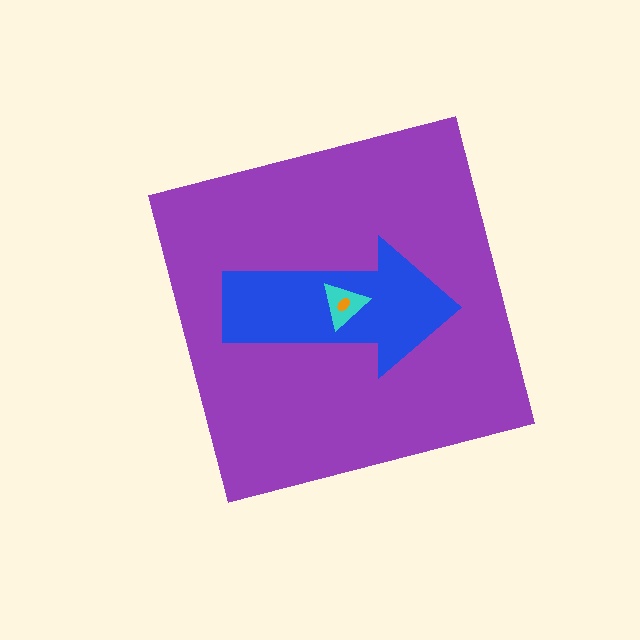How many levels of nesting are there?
4.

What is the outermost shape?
The purple square.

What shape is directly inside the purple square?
The blue arrow.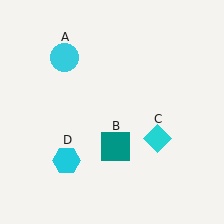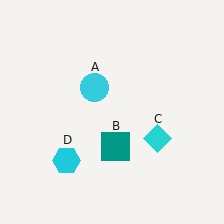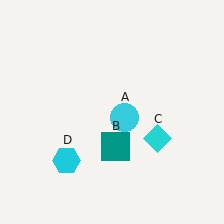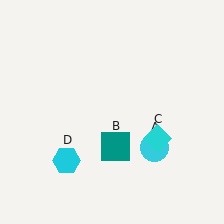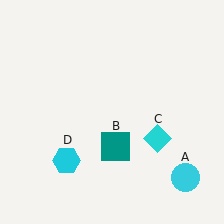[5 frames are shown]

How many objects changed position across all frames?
1 object changed position: cyan circle (object A).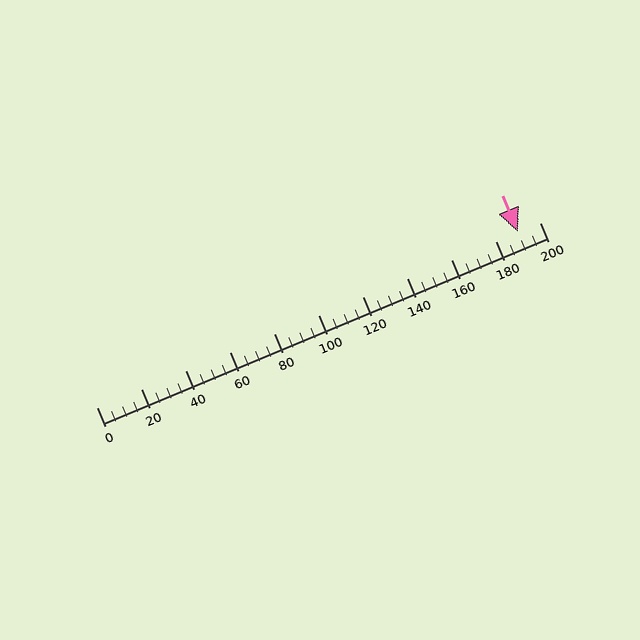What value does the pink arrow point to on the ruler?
The pink arrow points to approximately 190.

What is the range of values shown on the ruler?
The ruler shows values from 0 to 200.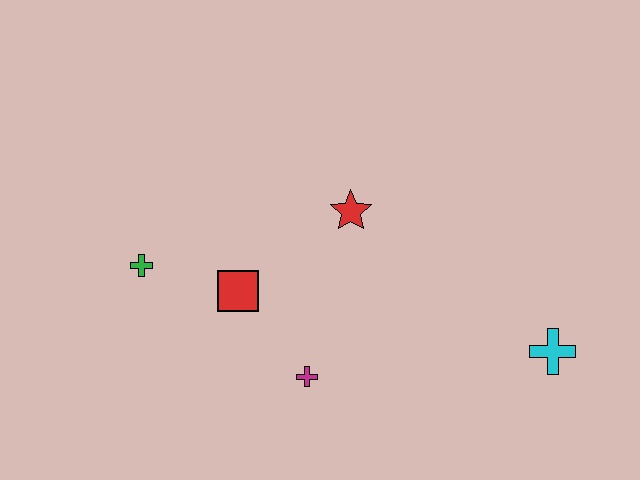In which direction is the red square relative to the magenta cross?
The red square is above the magenta cross.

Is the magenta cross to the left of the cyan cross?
Yes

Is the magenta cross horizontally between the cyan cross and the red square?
Yes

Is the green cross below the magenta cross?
No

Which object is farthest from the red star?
The cyan cross is farthest from the red star.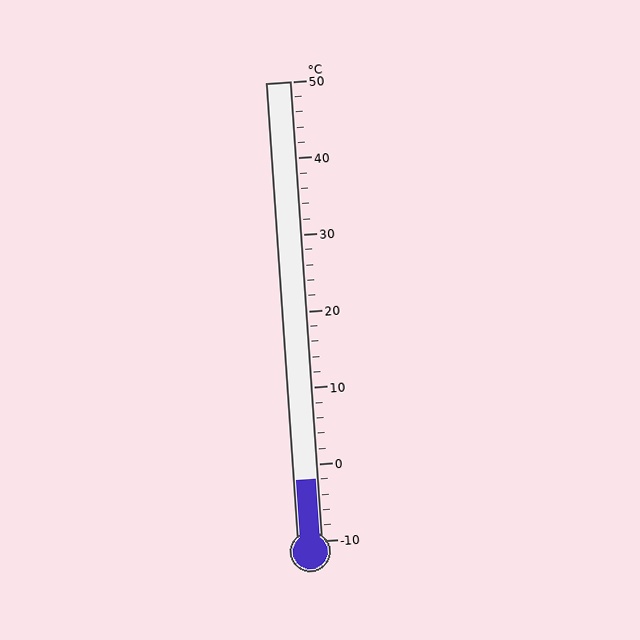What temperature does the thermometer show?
The thermometer shows approximately -2°C.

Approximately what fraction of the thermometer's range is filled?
The thermometer is filled to approximately 15% of its range.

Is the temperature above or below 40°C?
The temperature is below 40°C.